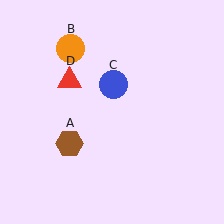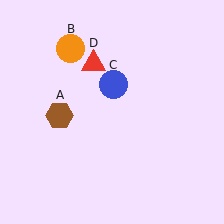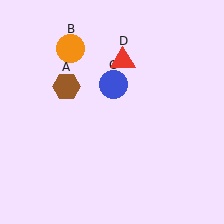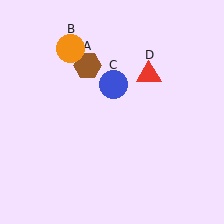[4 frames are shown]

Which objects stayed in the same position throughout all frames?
Orange circle (object B) and blue circle (object C) remained stationary.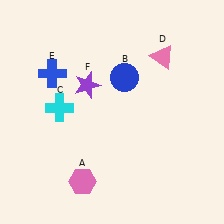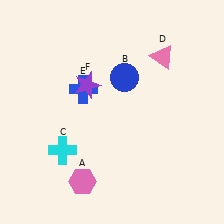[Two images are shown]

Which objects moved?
The objects that moved are: the cyan cross (C), the blue cross (E).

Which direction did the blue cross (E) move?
The blue cross (E) moved right.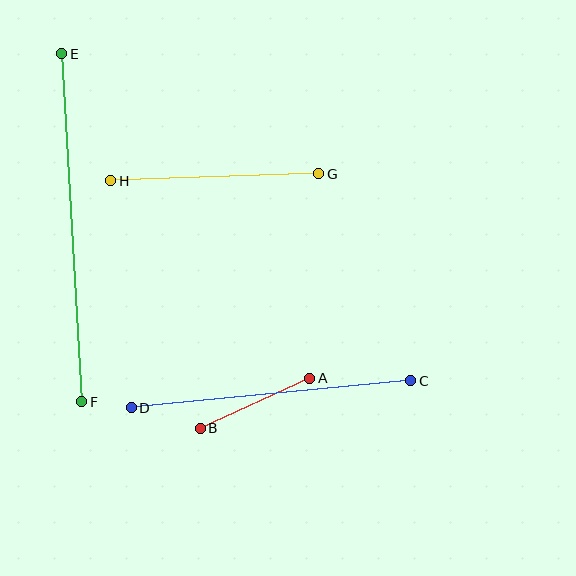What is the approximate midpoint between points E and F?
The midpoint is at approximately (72, 228) pixels.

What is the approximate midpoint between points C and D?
The midpoint is at approximately (271, 394) pixels.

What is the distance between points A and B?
The distance is approximately 120 pixels.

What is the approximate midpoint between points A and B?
The midpoint is at approximately (255, 403) pixels.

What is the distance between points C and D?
The distance is approximately 281 pixels.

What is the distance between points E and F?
The distance is approximately 348 pixels.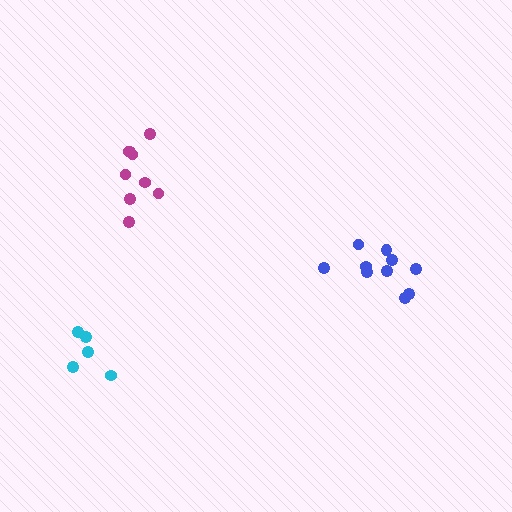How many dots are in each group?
Group 1: 5 dots, Group 2: 10 dots, Group 3: 9 dots (24 total).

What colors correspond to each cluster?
The clusters are colored: cyan, blue, magenta.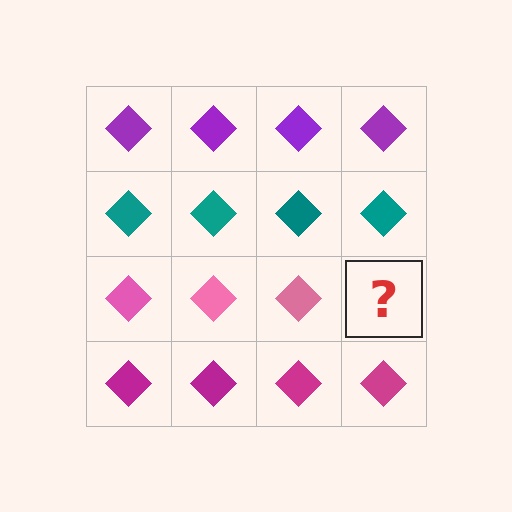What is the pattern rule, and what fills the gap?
The rule is that each row has a consistent color. The gap should be filled with a pink diamond.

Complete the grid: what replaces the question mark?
The question mark should be replaced with a pink diamond.